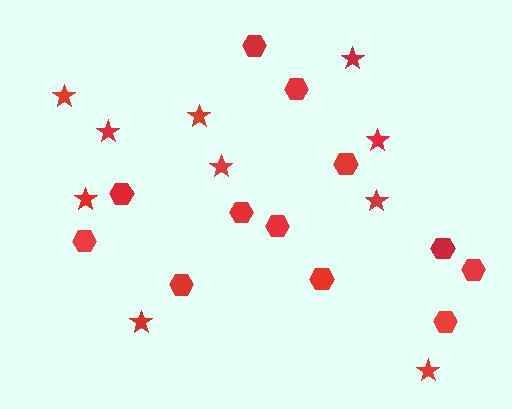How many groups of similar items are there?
There are 2 groups: one group of hexagons (12) and one group of stars (10).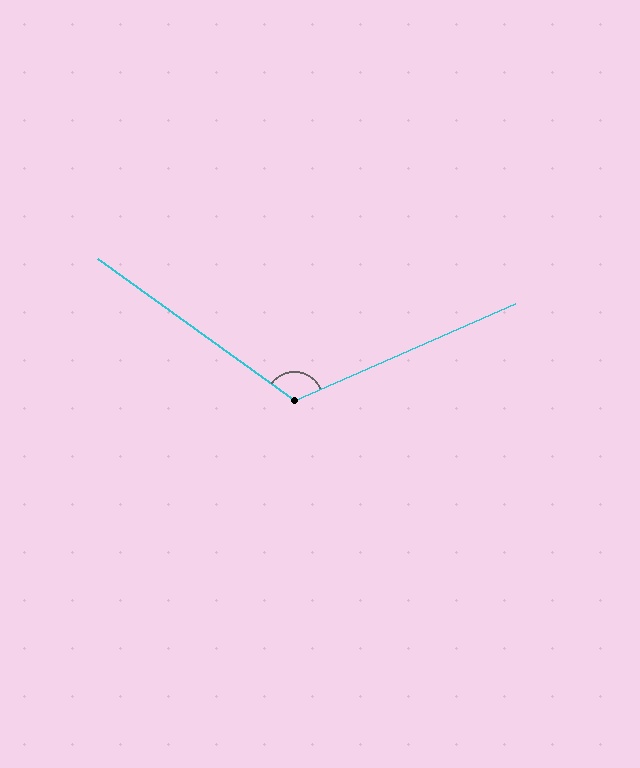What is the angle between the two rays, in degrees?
Approximately 121 degrees.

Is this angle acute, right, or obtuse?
It is obtuse.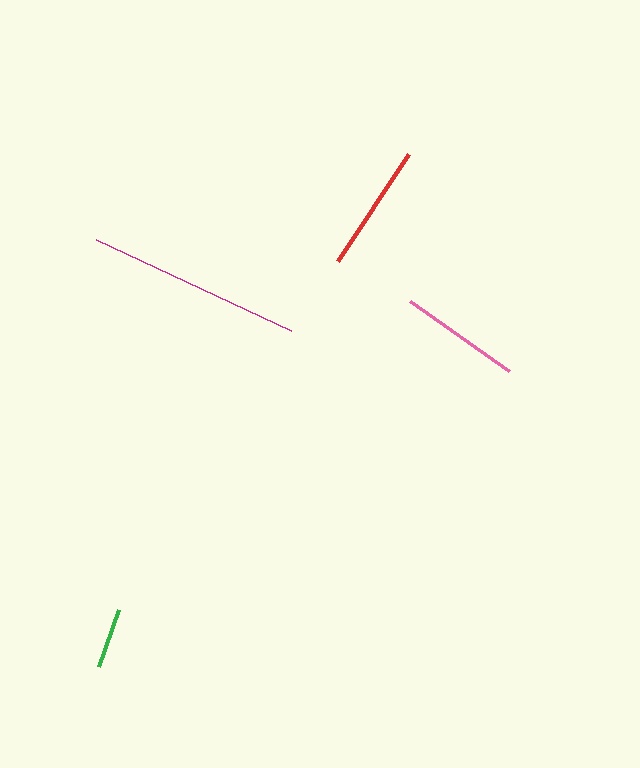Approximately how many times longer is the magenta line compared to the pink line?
The magenta line is approximately 1.8 times the length of the pink line.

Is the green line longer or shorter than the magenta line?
The magenta line is longer than the green line.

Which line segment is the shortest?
The green line is the shortest at approximately 60 pixels.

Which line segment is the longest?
The magenta line is the longest at approximately 215 pixels.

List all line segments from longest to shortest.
From longest to shortest: magenta, red, pink, green.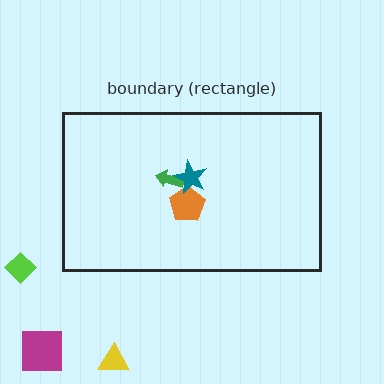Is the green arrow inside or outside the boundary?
Inside.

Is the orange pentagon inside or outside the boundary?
Inside.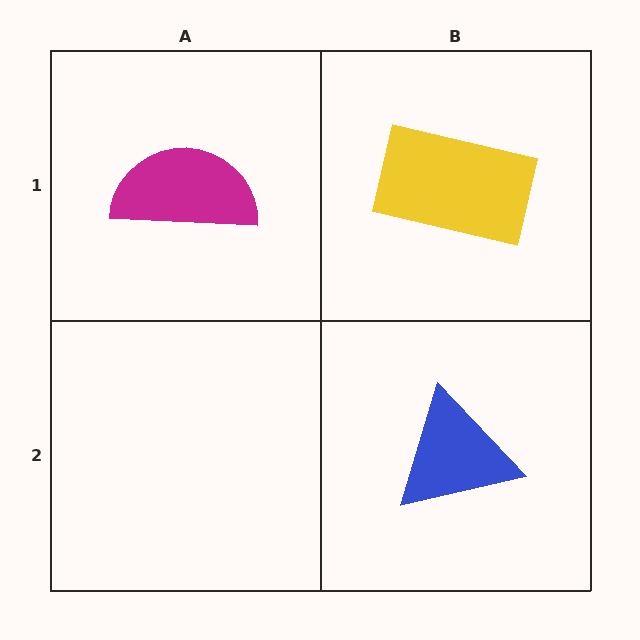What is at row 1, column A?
A magenta semicircle.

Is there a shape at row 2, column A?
No, that cell is empty.